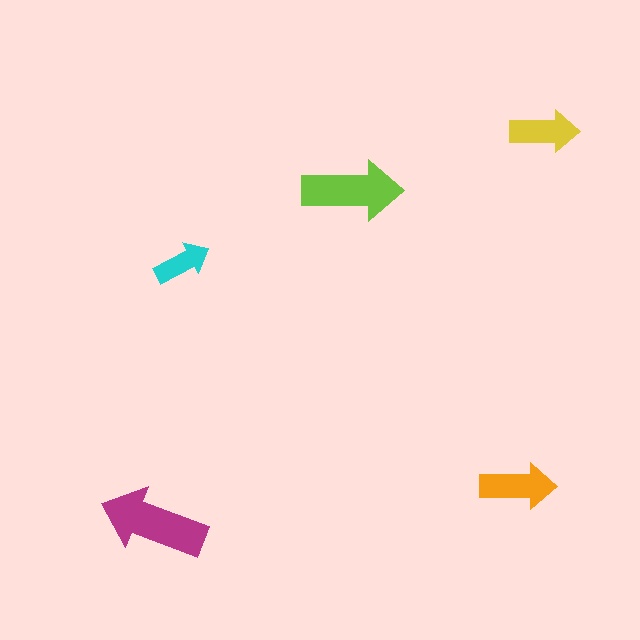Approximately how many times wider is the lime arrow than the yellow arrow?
About 1.5 times wider.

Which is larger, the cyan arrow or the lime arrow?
The lime one.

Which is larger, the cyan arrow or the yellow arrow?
The yellow one.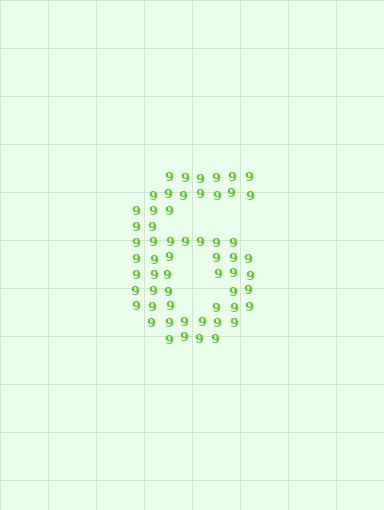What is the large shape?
The large shape is the digit 6.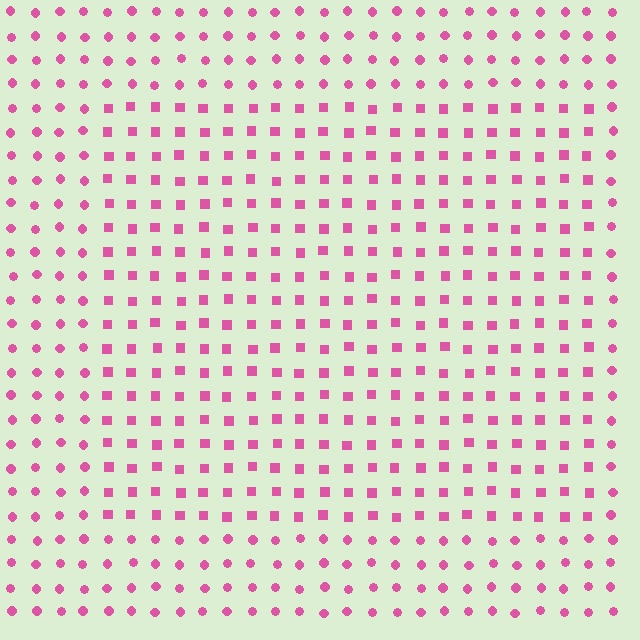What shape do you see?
I see a rectangle.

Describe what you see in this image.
The image is filled with small pink elements arranged in a uniform grid. A rectangle-shaped region contains squares, while the surrounding area contains circles. The boundary is defined purely by the change in element shape.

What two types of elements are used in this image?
The image uses squares inside the rectangle region and circles outside it.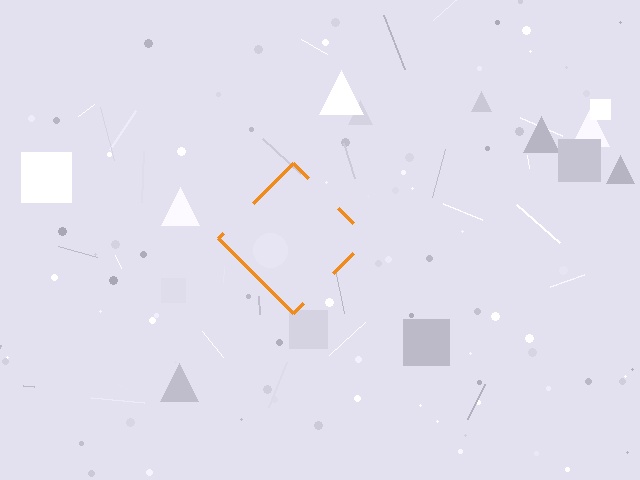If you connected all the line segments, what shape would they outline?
They would outline a diamond.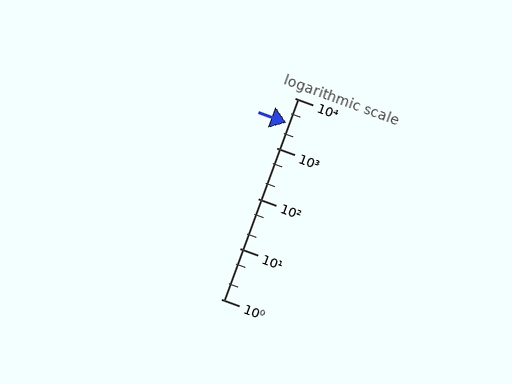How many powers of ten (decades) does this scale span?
The scale spans 4 decades, from 1 to 10000.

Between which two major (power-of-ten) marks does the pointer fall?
The pointer is between 1000 and 10000.